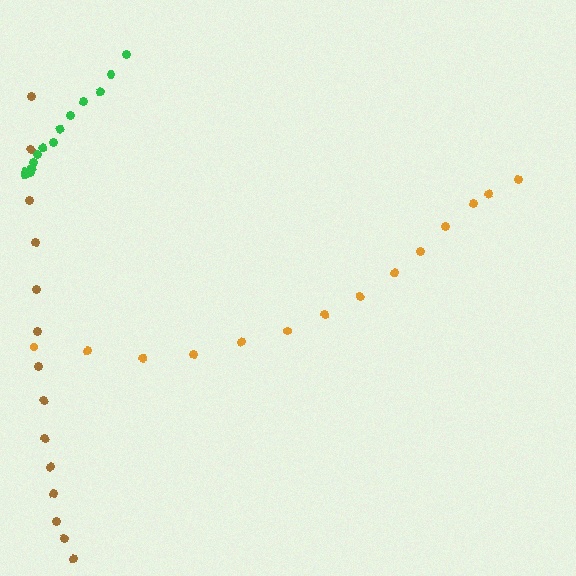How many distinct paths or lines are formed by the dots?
There are 3 distinct paths.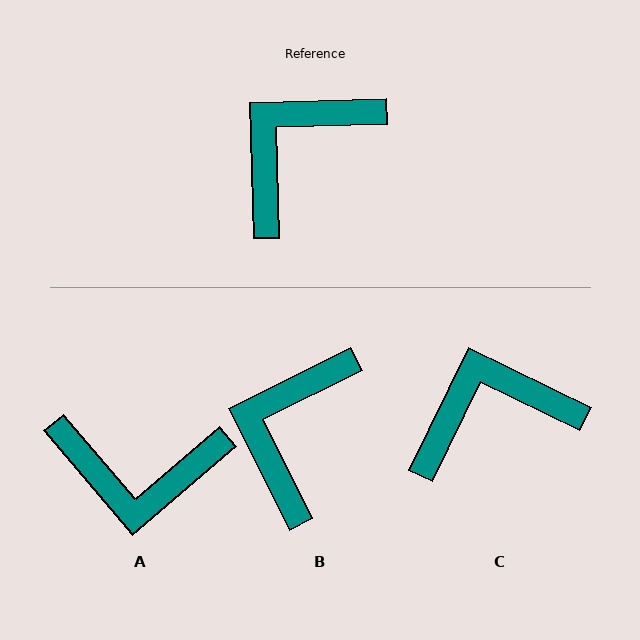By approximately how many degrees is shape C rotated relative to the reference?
Approximately 27 degrees clockwise.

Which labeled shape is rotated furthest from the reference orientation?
A, about 129 degrees away.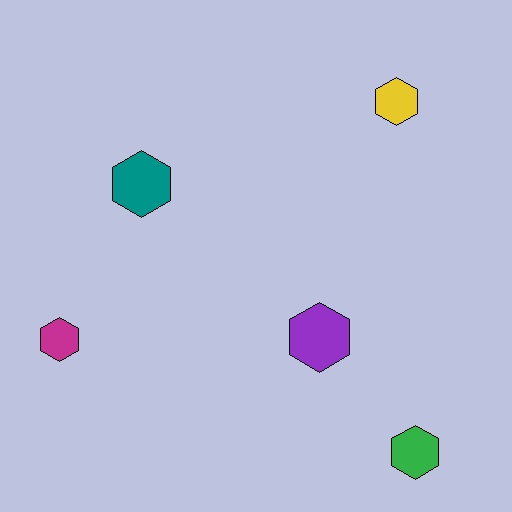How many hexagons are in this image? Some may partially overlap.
There are 5 hexagons.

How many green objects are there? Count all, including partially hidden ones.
There is 1 green object.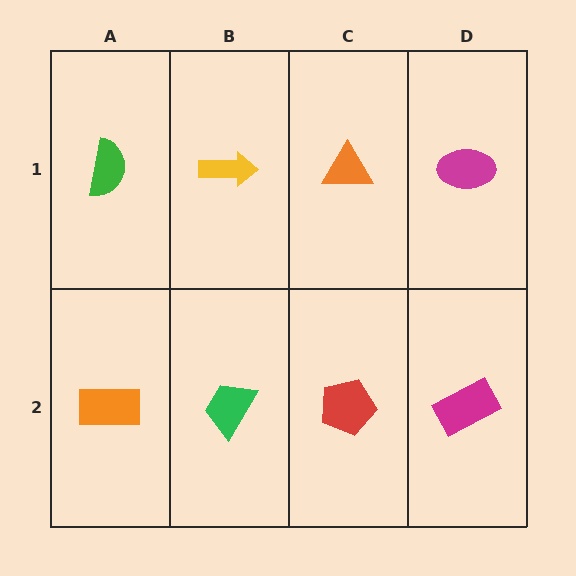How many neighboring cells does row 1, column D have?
2.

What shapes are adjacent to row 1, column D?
A magenta rectangle (row 2, column D), an orange triangle (row 1, column C).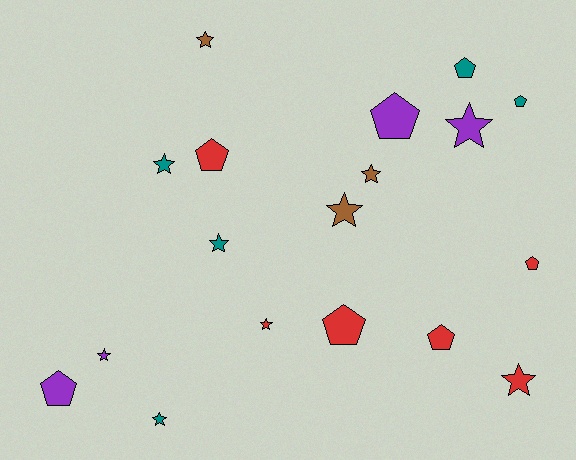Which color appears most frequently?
Red, with 6 objects.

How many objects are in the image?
There are 18 objects.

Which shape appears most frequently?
Star, with 10 objects.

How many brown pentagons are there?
There are no brown pentagons.